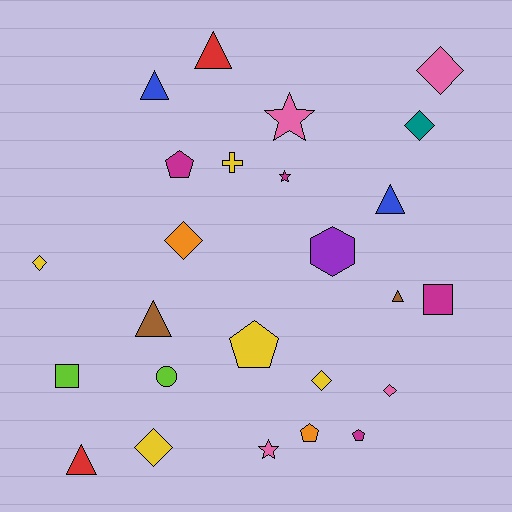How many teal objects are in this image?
There is 1 teal object.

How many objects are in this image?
There are 25 objects.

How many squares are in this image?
There are 2 squares.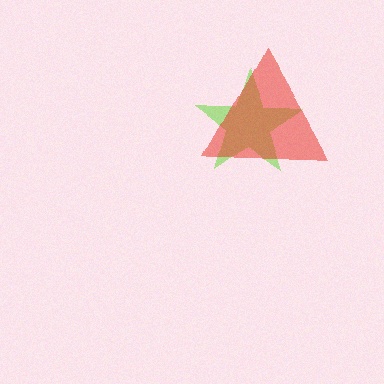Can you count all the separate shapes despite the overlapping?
Yes, there are 2 separate shapes.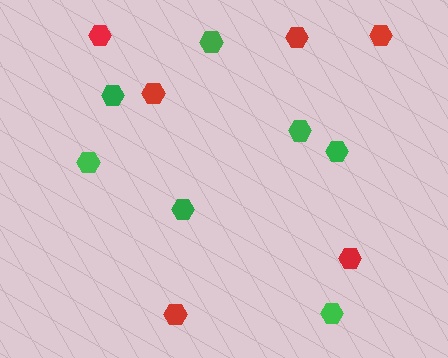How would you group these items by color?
There are 2 groups: one group of red hexagons (6) and one group of green hexagons (7).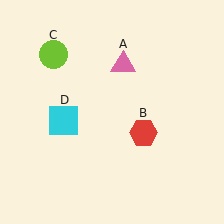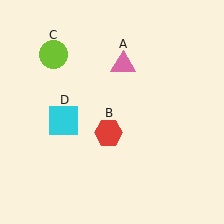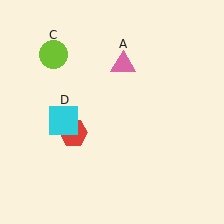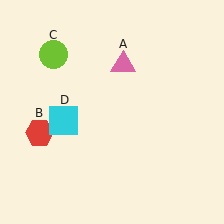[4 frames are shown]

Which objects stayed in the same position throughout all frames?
Pink triangle (object A) and lime circle (object C) and cyan square (object D) remained stationary.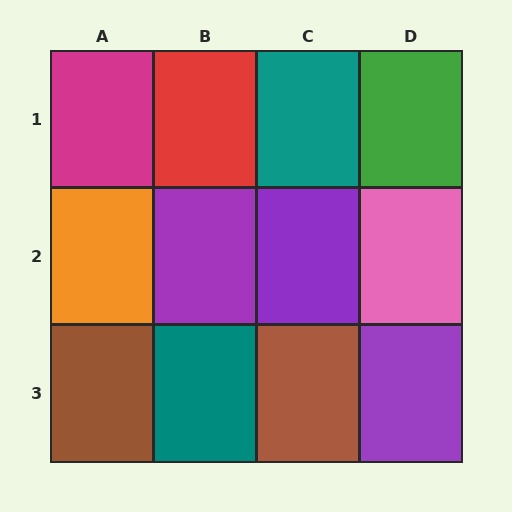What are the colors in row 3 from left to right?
Brown, teal, brown, purple.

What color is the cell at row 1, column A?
Magenta.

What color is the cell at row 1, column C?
Teal.